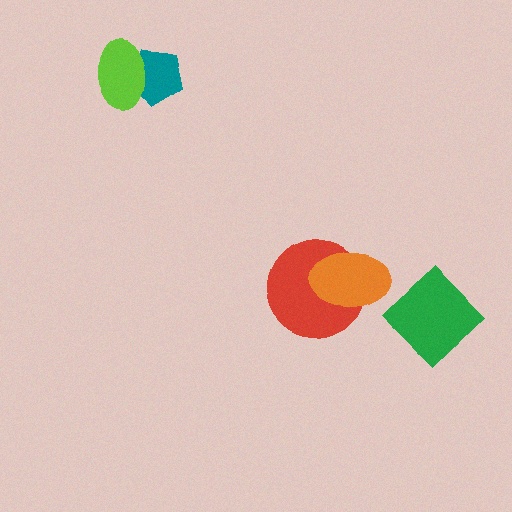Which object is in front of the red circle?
The orange ellipse is in front of the red circle.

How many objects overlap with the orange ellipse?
1 object overlaps with the orange ellipse.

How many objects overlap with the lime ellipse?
1 object overlaps with the lime ellipse.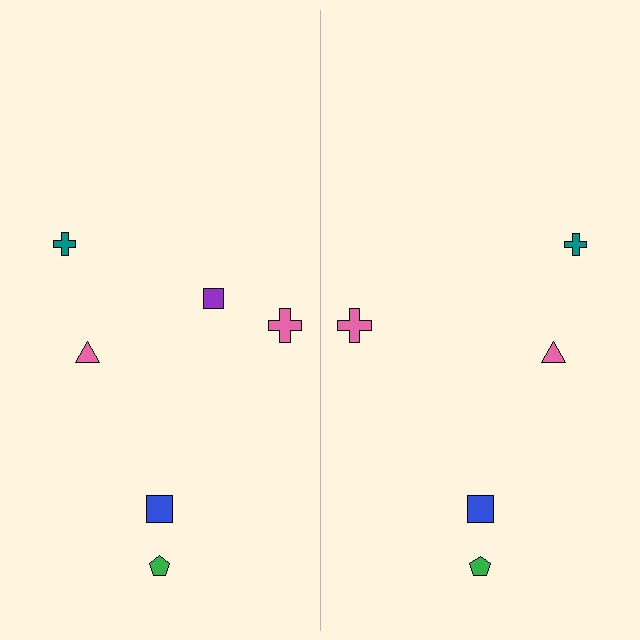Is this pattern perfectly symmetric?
No, the pattern is not perfectly symmetric. A purple square is missing from the right side.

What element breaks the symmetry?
A purple square is missing from the right side.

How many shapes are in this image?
There are 11 shapes in this image.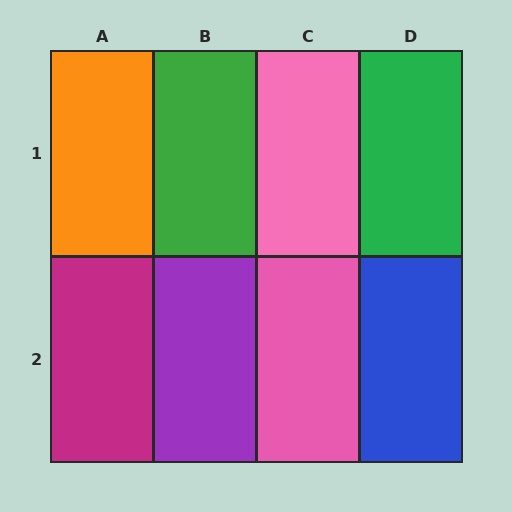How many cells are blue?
1 cell is blue.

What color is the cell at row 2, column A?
Magenta.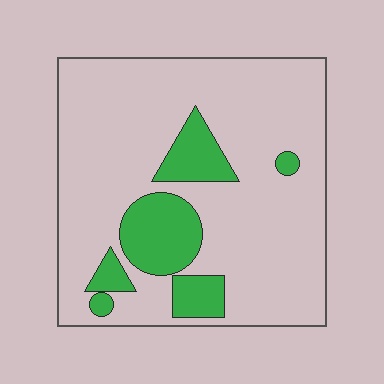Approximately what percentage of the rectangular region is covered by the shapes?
Approximately 20%.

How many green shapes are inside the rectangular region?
6.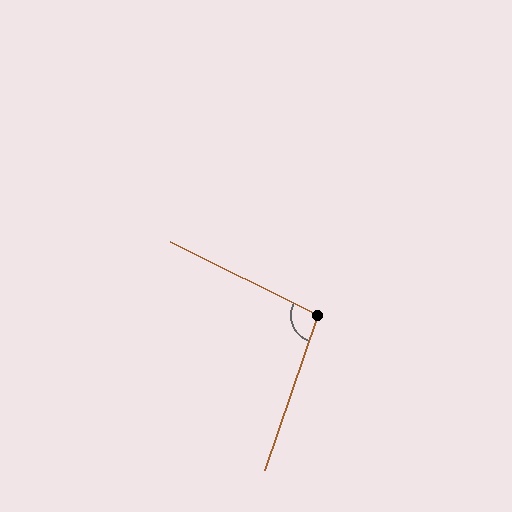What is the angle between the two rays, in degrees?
Approximately 98 degrees.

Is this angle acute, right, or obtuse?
It is obtuse.